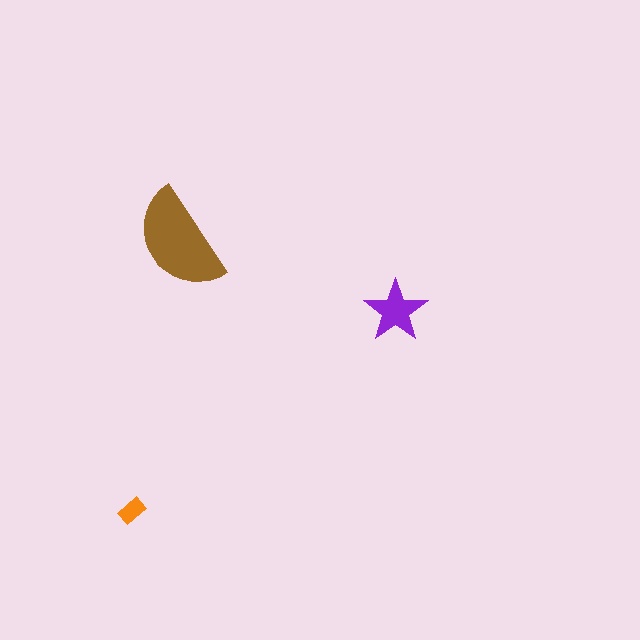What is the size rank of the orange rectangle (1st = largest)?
3rd.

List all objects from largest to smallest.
The brown semicircle, the purple star, the orange rectangle.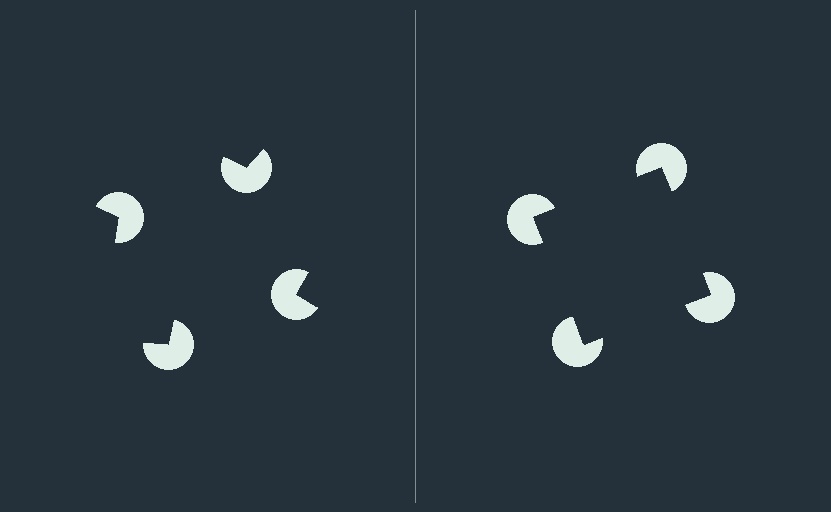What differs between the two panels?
The pac-man discs are positioned identically on both sides; only the wedge orientations differ. On the right they align to a square; on the left they are misaligned.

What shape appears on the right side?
An illusory square.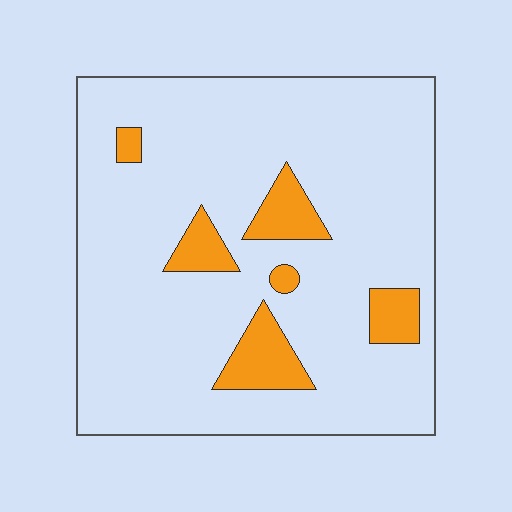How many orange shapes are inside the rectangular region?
6.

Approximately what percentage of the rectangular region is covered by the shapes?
Approximately 10%.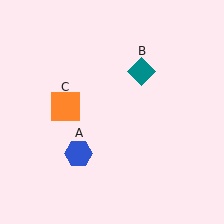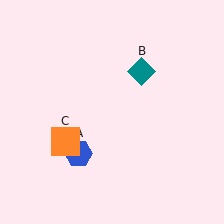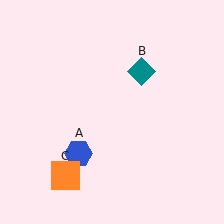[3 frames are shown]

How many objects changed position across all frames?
1 object changed position: orange square (object C).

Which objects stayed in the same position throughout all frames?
Blue hexagon (object A) and teal diamond (object B) remained stationary.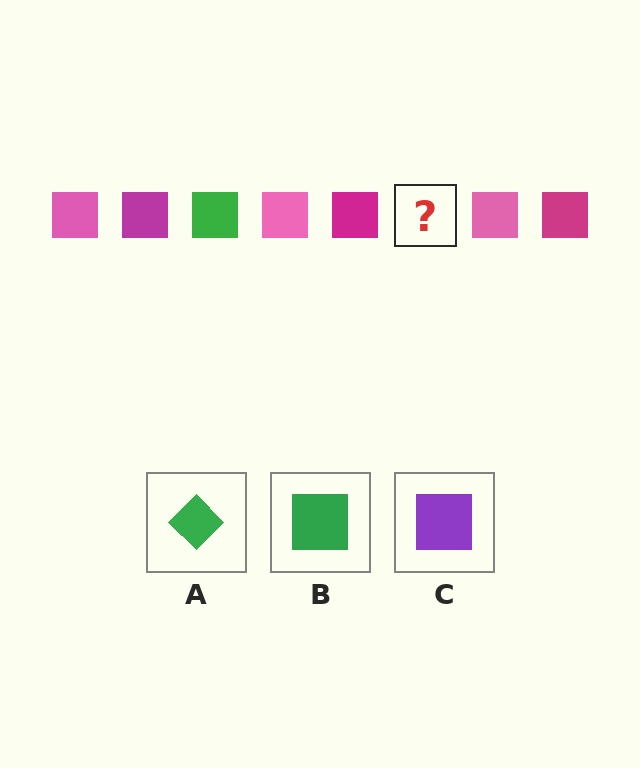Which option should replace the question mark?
Option B.